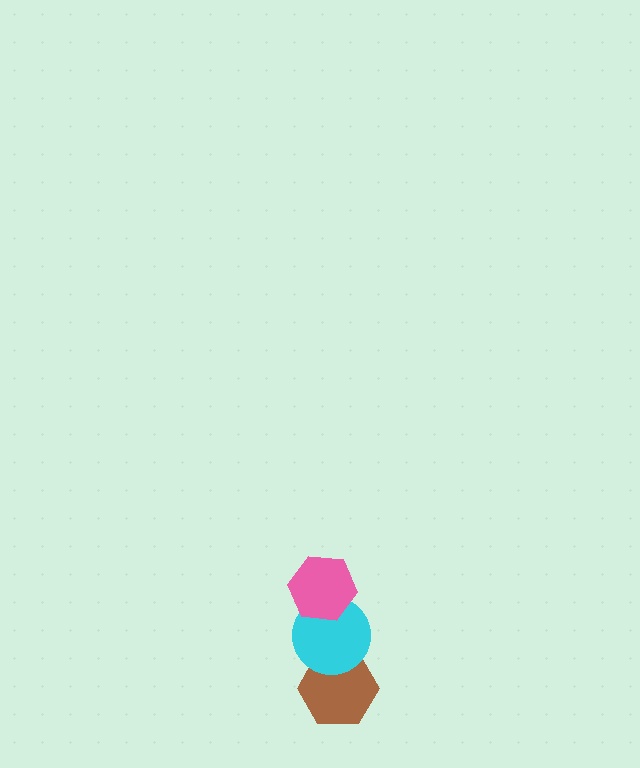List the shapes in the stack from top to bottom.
From top to bottom: the pink hexagon, the cyan circle, the brown hexagon.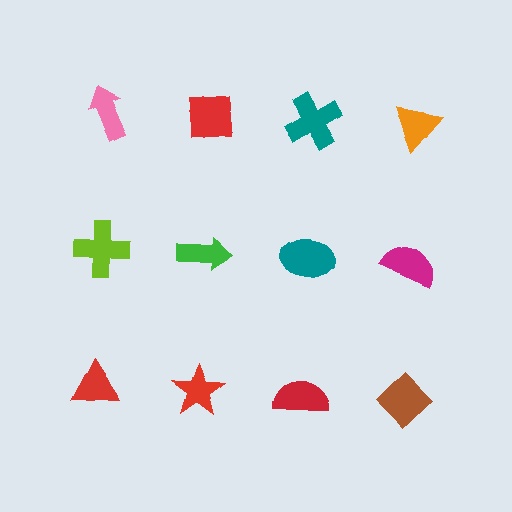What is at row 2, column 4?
A magenta semicircle.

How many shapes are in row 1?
4 shapes.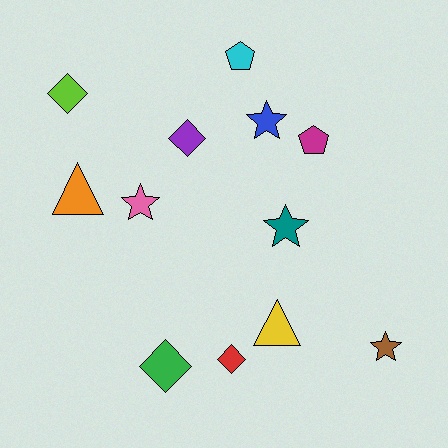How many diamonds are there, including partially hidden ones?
There are 4 diamonds.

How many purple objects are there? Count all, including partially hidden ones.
There is 1 purple object.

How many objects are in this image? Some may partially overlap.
There are 12 objects.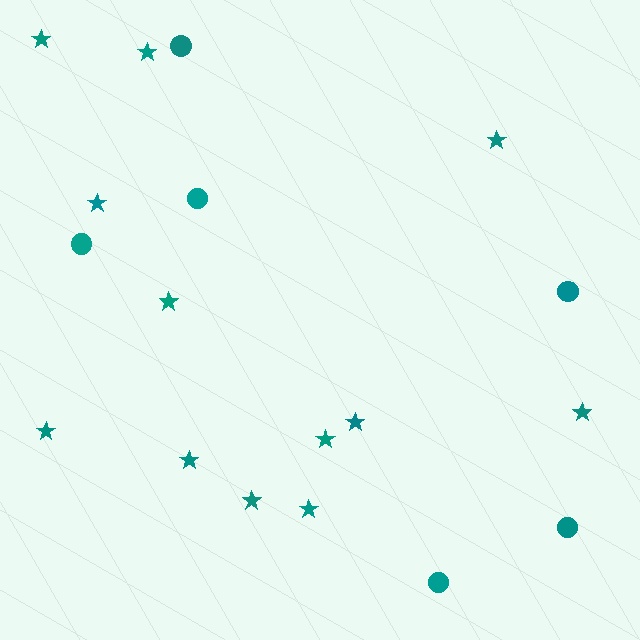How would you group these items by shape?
There are 2 groups: one group of circles (6) and one group of stars (12).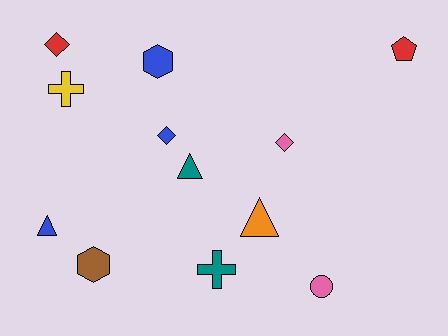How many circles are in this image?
There is 1 circle.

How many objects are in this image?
There are 12 objects.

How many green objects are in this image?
There are no green objects.